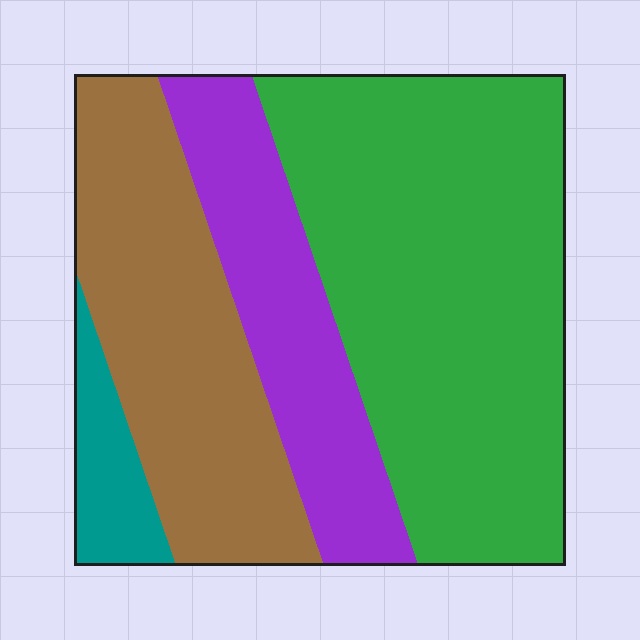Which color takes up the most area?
Green, at roughly 45%.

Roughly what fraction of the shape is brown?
Brown covers roughly 25% of the shape.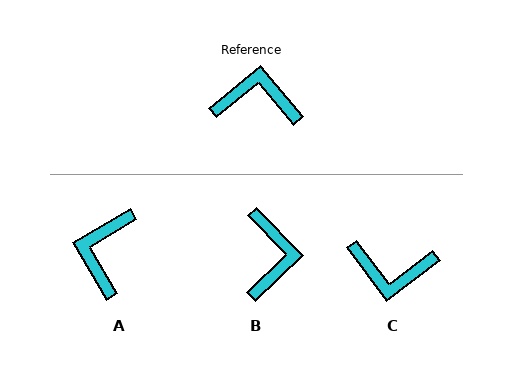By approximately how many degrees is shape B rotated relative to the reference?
Approximately 86 degrees clockwise.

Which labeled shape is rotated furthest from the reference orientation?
C, about 177 degrees away.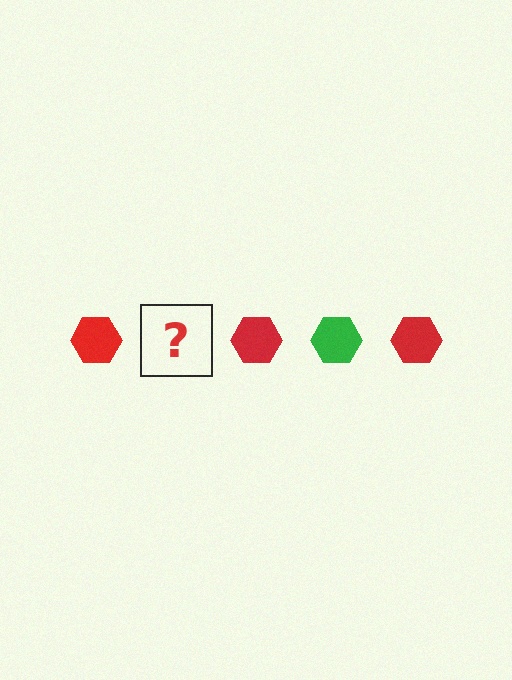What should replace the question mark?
The question mark should be replaced with a green hexagon.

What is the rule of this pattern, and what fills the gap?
The rule is that the pattern cycles through red, green hexagons. The gap should be filled with a green hexagon.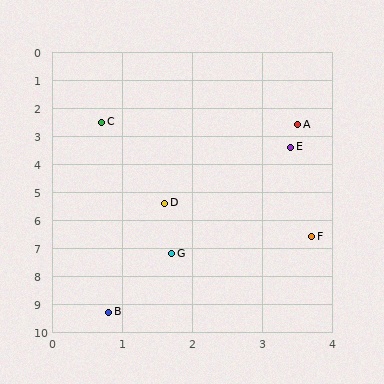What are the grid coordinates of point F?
Point F is at approximately (3.7, 6.6).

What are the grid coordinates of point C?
Point C is at approximately (0.7, 2.5).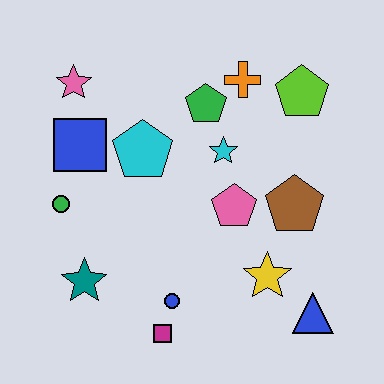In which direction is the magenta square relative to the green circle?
The magenta square is below the green circle.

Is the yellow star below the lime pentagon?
Yes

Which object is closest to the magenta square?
The blue circle is closest to the magenta square.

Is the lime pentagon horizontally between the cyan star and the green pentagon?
No